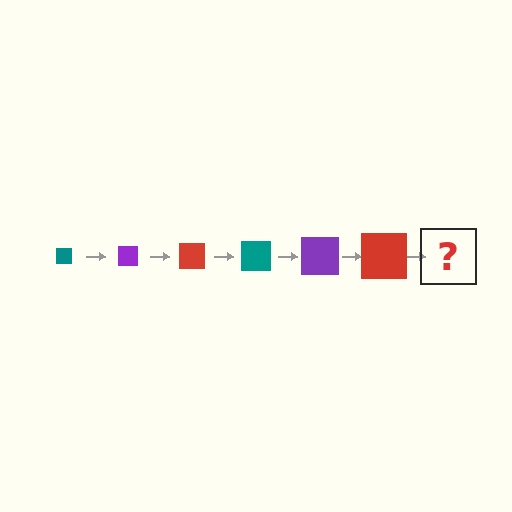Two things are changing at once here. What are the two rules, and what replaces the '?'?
The two rules are that the square grows larger each step and the color cycles through teal, purple, and red. The '?' should be a teal square, larger than the previous one.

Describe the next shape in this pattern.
It should be a teal square, larger than the previous one.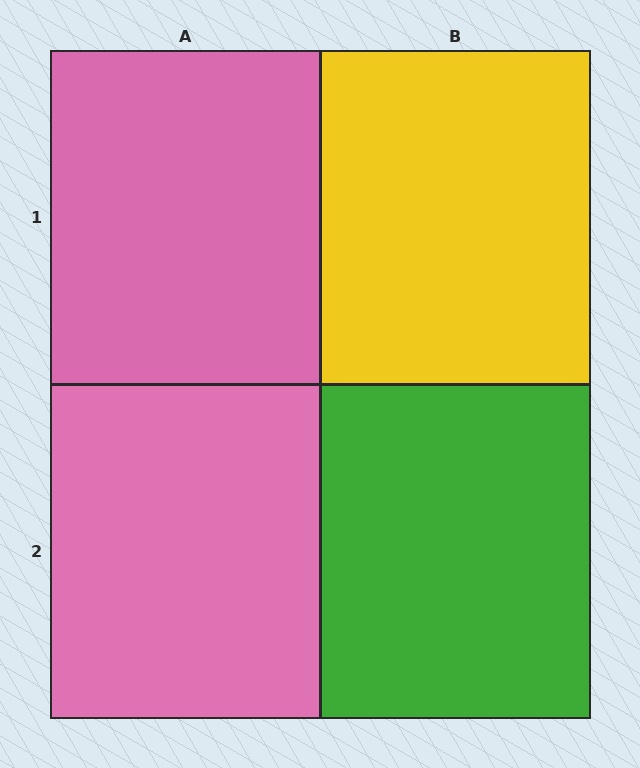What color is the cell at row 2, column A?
Pink.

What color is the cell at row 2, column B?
Green.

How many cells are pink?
2 cells are pink.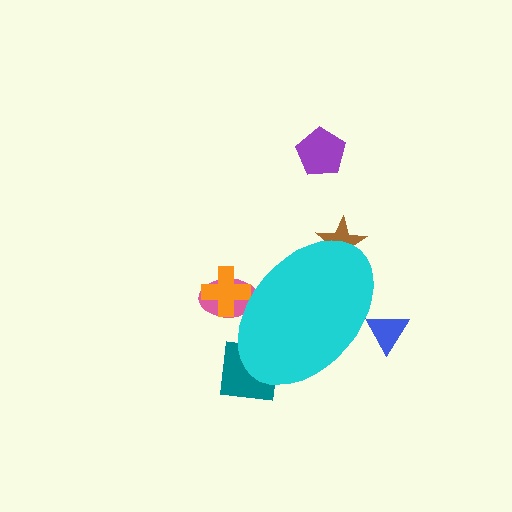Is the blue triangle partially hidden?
Yes, the blue triangle is partially hidden behind the cyan ellipse.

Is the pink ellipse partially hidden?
Yes, the pink ellipse is partially hidden behind the cyan ellipse.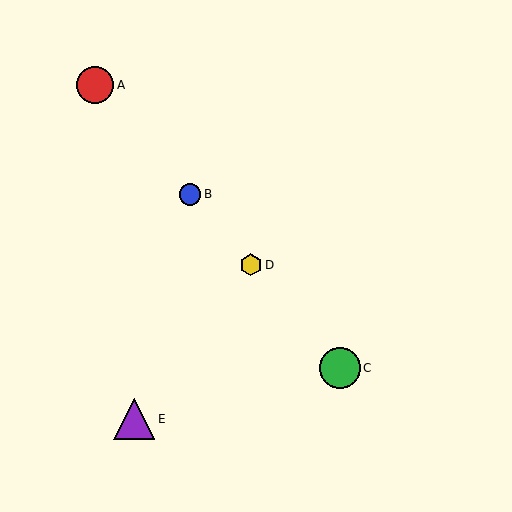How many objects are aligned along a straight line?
4 objects (A, B, C, D) are aligned along a straight line.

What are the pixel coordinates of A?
Object A is at (95, 85).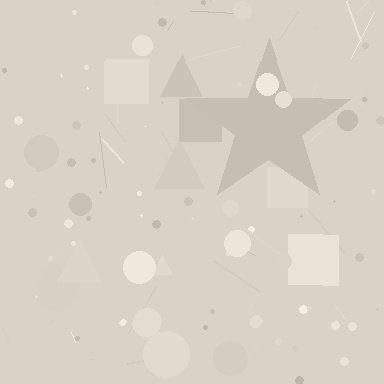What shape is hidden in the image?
A star is hidden in the image.